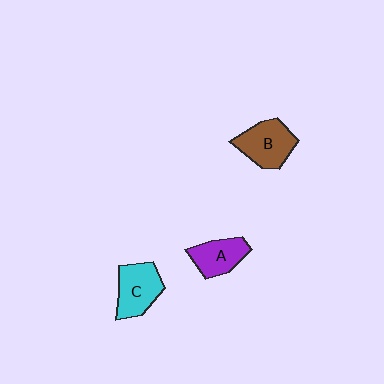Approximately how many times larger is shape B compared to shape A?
Approximately 1.3 times.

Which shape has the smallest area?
Shape A (purple).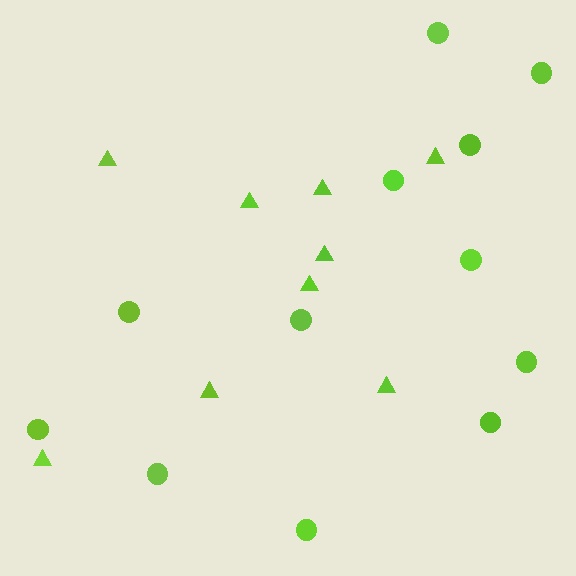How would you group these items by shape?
There are 2 groups: one group of triangles (9) and one group of circles (12).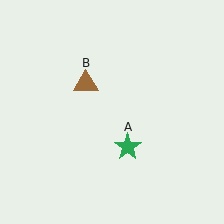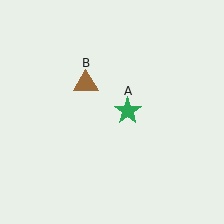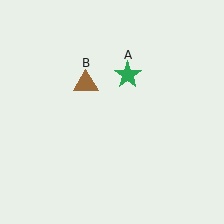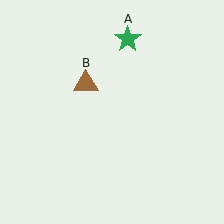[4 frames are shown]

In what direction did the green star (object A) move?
The green star (object A) moved up.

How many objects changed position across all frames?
1 object changed position: green star (object A).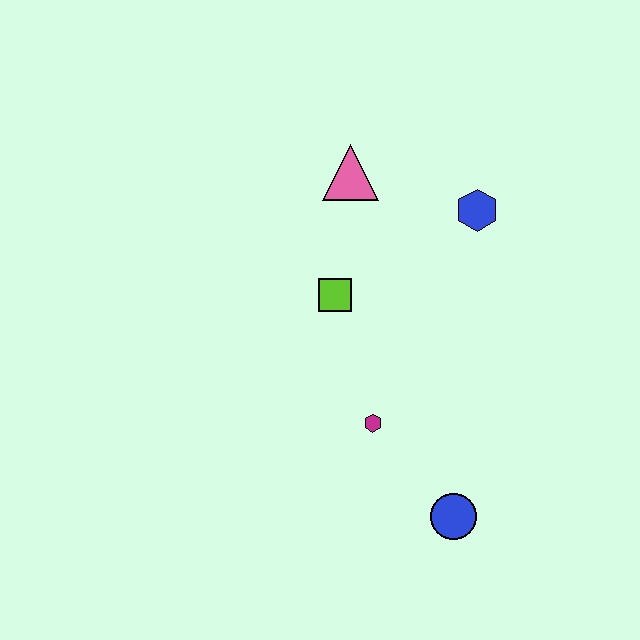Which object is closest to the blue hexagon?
The pink triangle is closest to the blue hexagon.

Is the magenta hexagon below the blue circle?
No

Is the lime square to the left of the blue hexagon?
Yes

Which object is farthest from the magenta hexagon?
The pink triangle is farthest from the magenta hexagon.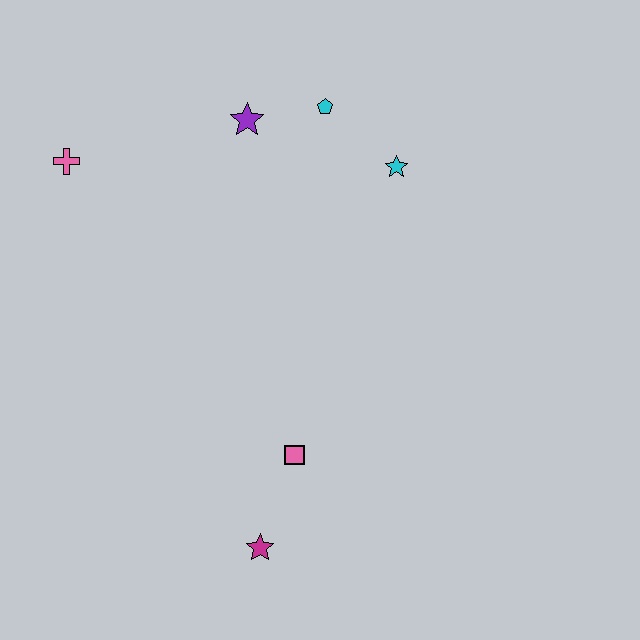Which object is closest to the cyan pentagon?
The purple star is closest to the cyan pentagon.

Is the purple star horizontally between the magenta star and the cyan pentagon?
No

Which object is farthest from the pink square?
The pink cross is farthest from the pink square.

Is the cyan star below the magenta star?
No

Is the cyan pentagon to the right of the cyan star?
No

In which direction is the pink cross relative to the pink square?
The pink cross is above the pink square.